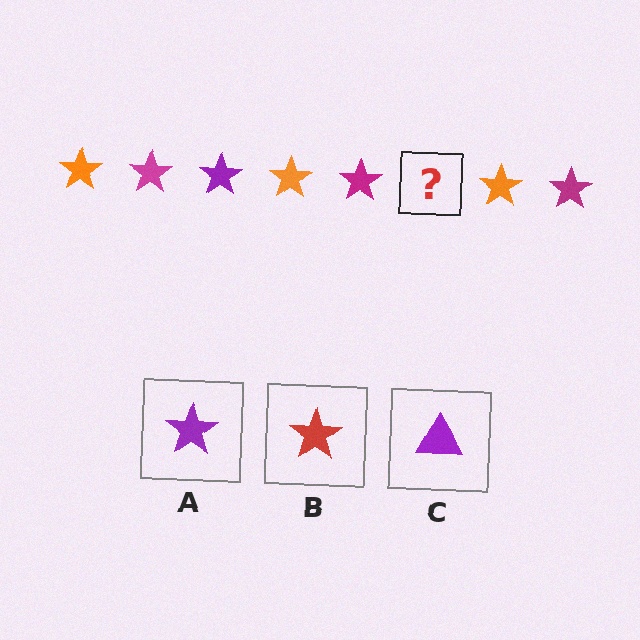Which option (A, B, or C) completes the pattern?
A.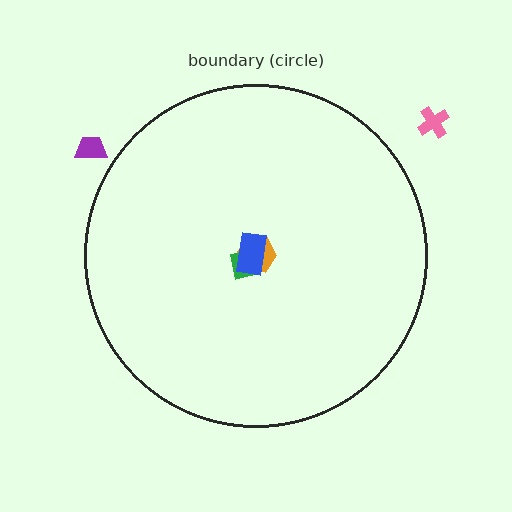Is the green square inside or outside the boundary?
Inside.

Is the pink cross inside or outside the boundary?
Outside.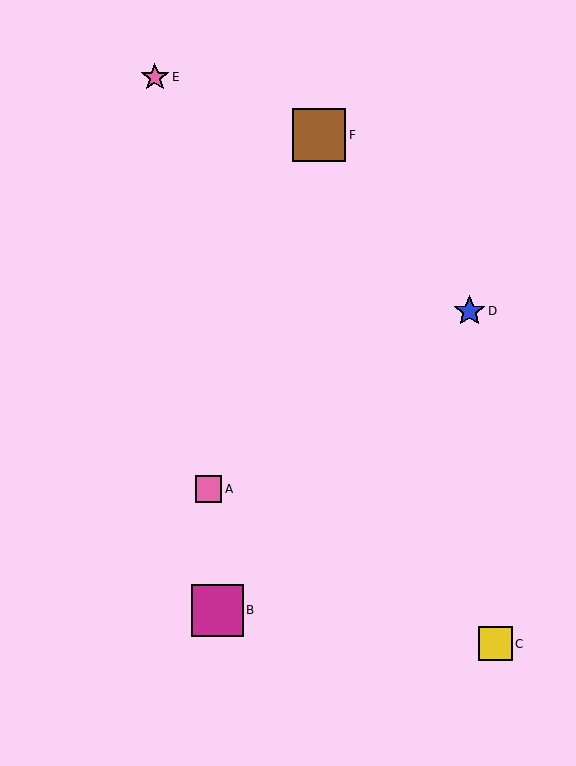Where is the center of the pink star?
The center of the pink star is at (155, 77).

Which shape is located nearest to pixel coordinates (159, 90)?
The pink star (labeled E) at (155, 77) is nearest to that location.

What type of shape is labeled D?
Shape D is a blue star.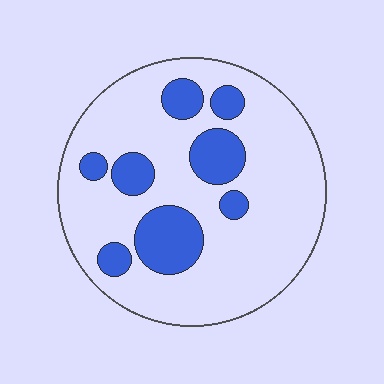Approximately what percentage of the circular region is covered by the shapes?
Approximately 20%.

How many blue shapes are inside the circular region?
8.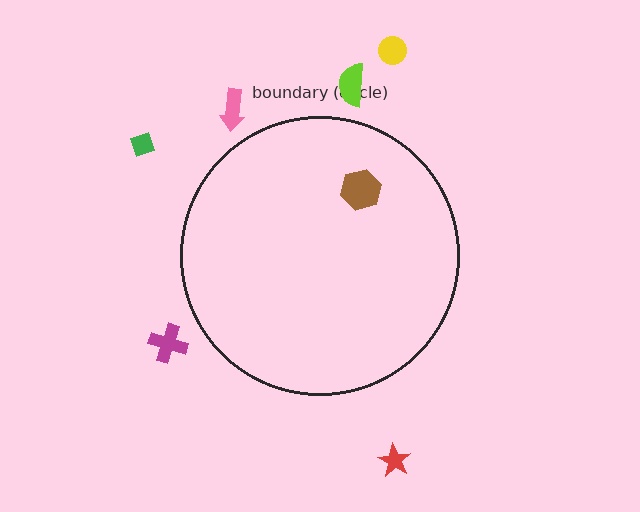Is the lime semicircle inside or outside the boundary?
Outside.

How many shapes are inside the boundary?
1 inside, 6 outside.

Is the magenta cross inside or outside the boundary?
Outside.